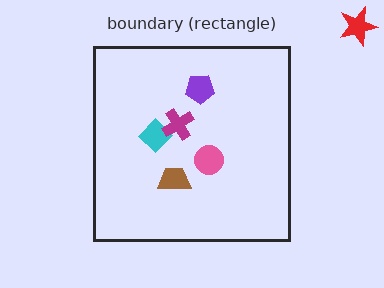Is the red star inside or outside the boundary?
Outside.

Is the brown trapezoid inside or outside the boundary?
Inside.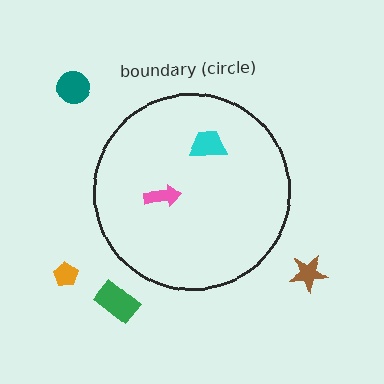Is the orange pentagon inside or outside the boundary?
Outside.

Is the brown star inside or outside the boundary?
Outside.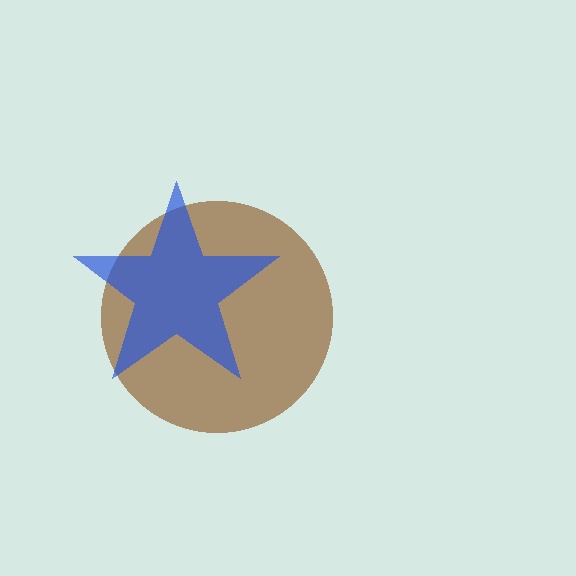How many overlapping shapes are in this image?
There are 2 overlapping shapes in the image.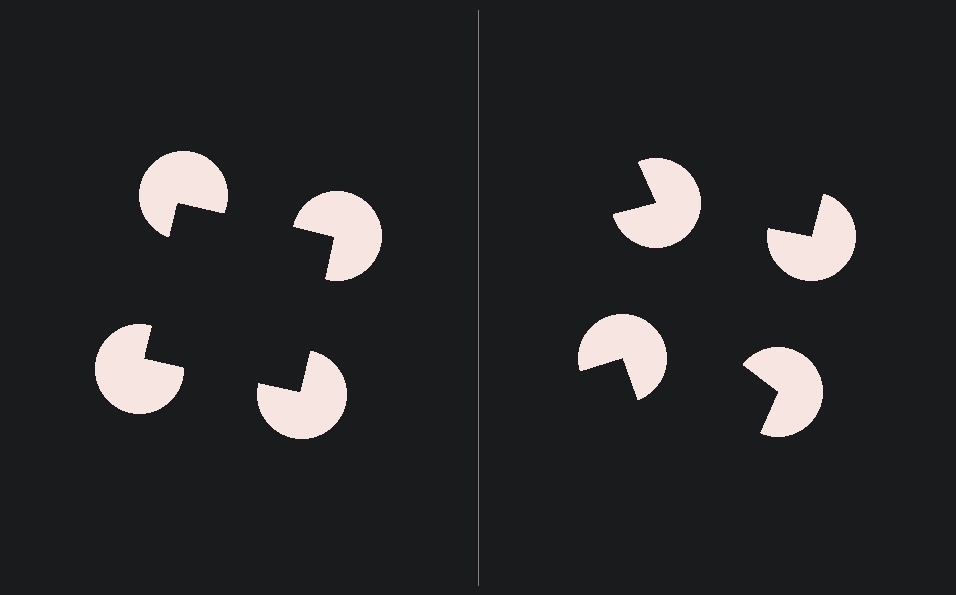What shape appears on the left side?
An illusory square.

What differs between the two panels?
The pac-man discs are positioned identically on both sides; only the wedge orientations differ. On the left they align to a square; on the right they are misaligned.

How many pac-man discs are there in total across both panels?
8 — 4 on each side.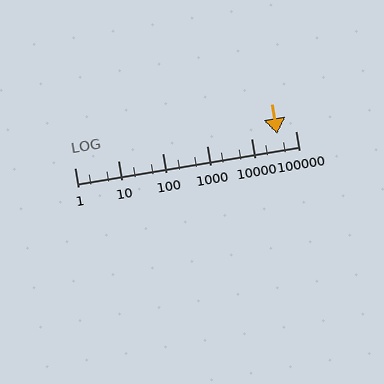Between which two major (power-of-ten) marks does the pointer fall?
The pointer is between 10000 and 100000.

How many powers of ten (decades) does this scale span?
The scale spans 5 decades, from 1 to 100000.